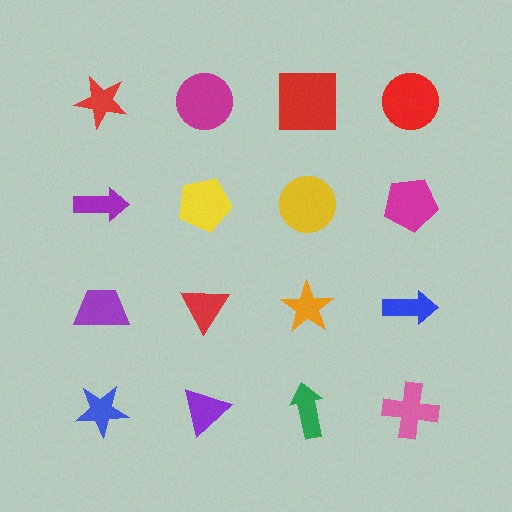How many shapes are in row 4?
4 shapes.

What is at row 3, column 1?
A purple trapezoid.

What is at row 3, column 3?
An orange star.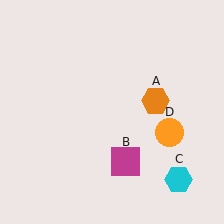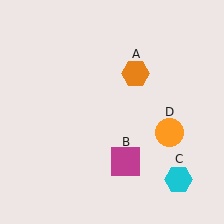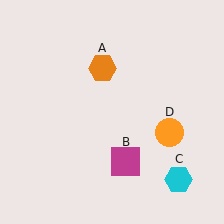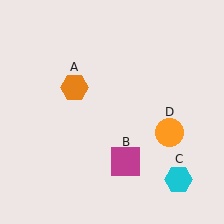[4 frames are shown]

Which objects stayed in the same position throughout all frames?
Magenta square (object B) and cyan hexagon (object C) and orange circle (object D) remained stationary.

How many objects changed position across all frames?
1 object changed position: orange hexagon (object A).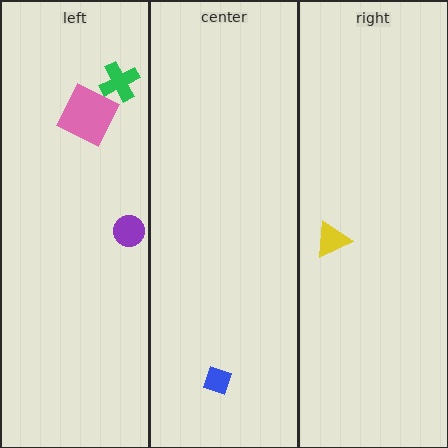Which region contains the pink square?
The left region.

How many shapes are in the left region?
3.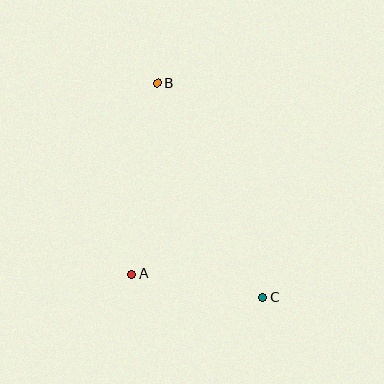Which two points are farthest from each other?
Points B and C are farthest from each other.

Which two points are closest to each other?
Points A and C are closest to each other.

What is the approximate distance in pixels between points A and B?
The distance between A and B is approximately 193 pixels.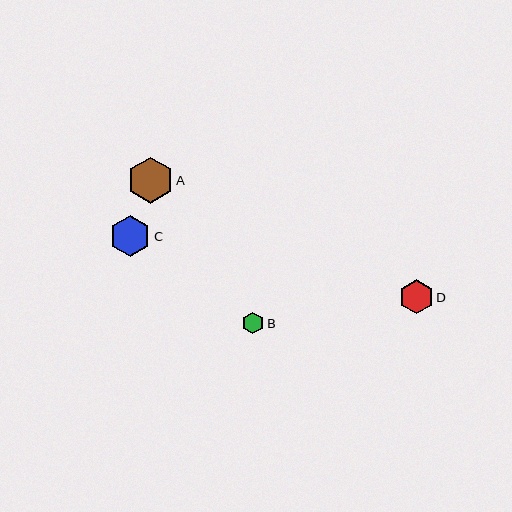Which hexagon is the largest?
Hexagon A is the largest with a size of approximately 46 pixels.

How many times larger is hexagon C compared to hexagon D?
Hexagon C is approximately 1.2 times the size of hexagon D.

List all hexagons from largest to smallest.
From largest to smallest: A, C, D, B.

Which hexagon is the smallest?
Hexagon B is the smallest with a size of approximately 21 pixels.